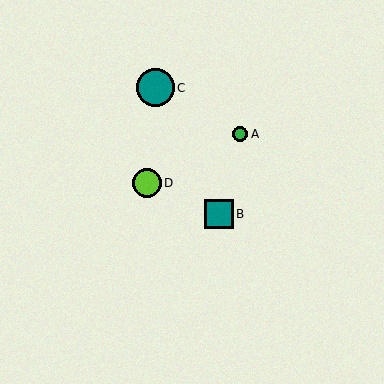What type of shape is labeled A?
Shape A is a green circle.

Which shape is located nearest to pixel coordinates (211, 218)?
The teal square (labeled B) at (219, 214) is nearest to that location.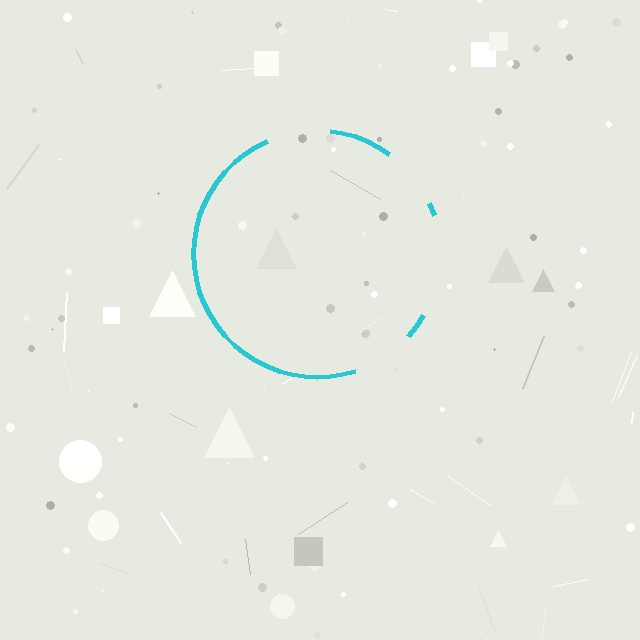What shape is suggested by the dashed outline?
The dashed outline suggests a circle.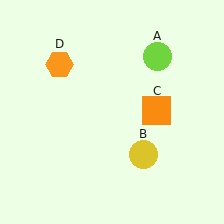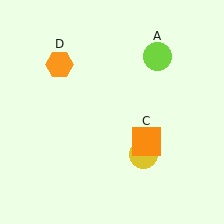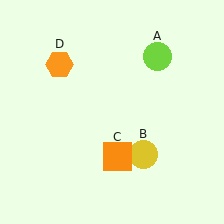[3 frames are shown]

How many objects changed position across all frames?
1 object changed position: orange square (object C).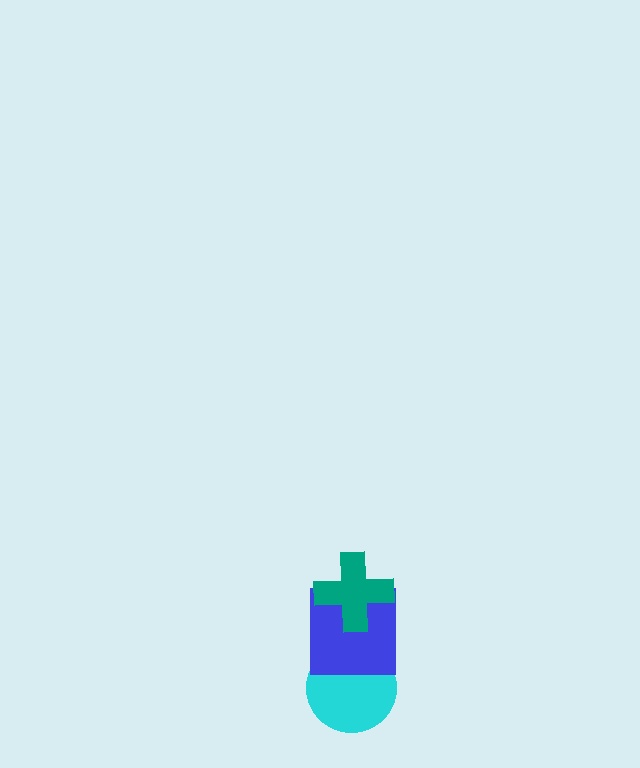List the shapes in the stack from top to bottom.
From top to bottom: the teal cross, the blue square, the cyan circle.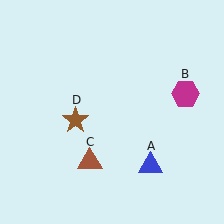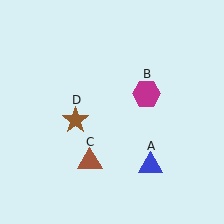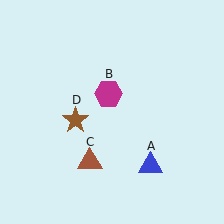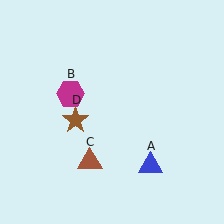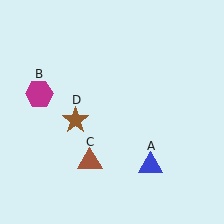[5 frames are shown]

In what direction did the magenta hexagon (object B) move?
The magenta hexagon (object B) moved left.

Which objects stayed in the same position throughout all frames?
Blue triangle (object A) and brown triangle (object C) and brown star (object D) remained stationary.